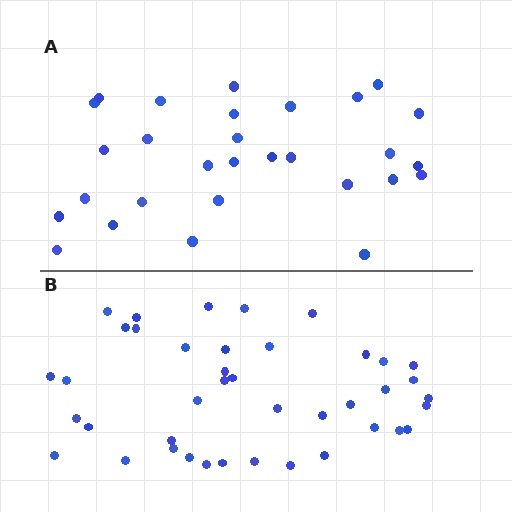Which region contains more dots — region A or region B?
Region B (the bottom region) has more dots.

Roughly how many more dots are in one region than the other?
Region B has roughly 12 or so more dots than region A.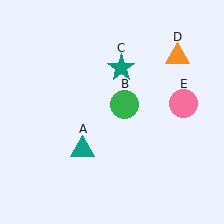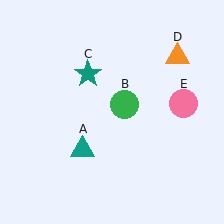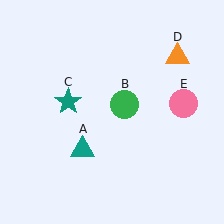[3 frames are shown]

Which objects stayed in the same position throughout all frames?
Teal triangle (object A) and green circle (object B) and orange triangle (object D) and pink circle (object E) remained stationary.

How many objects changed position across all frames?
1 object changed position: teal star (object C).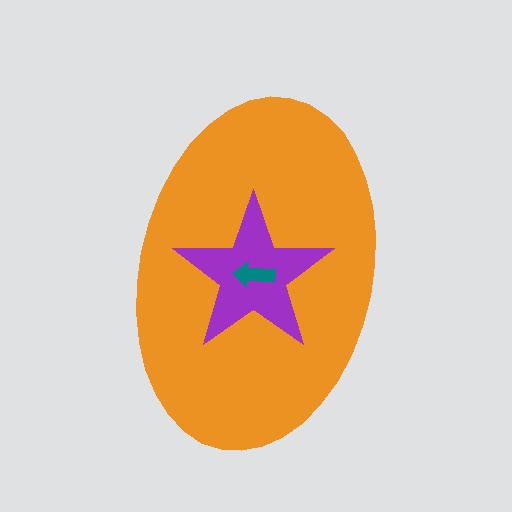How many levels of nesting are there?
3.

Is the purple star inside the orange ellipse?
Yes.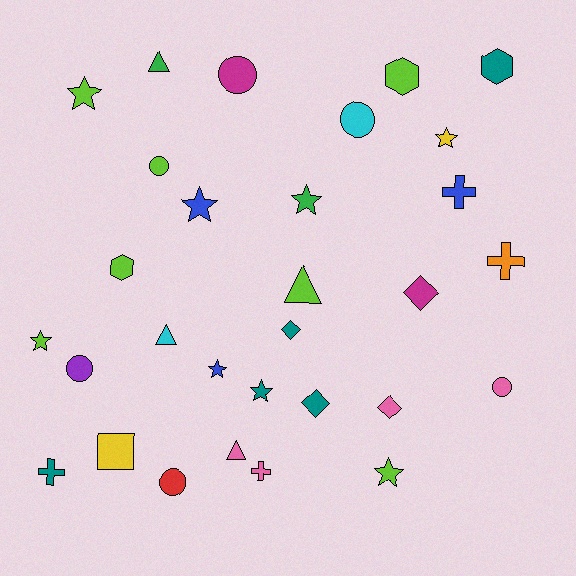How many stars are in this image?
There are 8 stars.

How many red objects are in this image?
There is 1 red object.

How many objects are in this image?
There are 30 objects.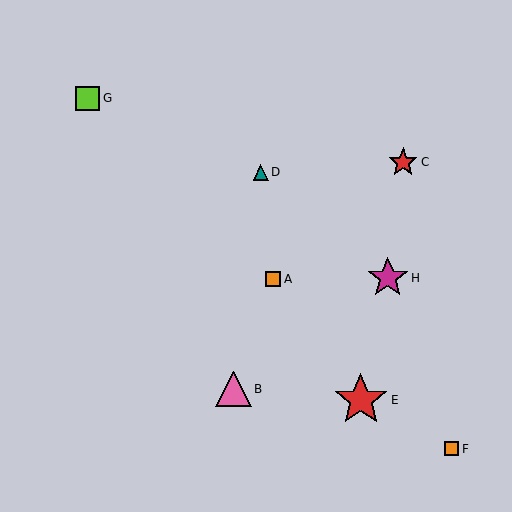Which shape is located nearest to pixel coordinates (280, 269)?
The orange square (labeled A) at (273, 279) is nearest to that location.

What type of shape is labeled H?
Shape H is a magenta star.